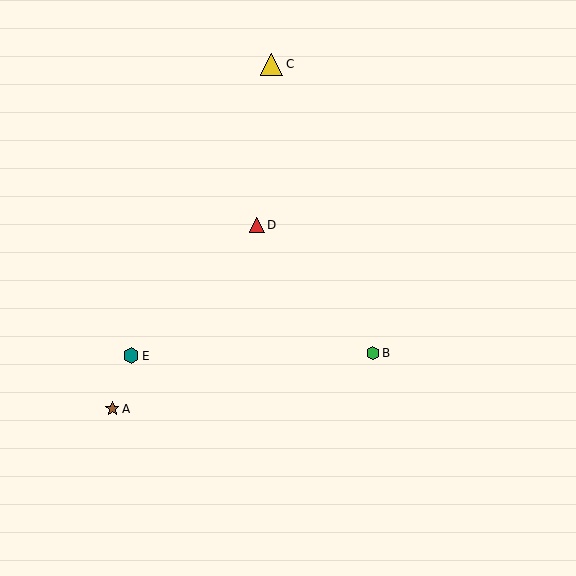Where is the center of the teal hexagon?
The center of the teal hexagon is at (131, 356).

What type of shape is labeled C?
Shape C is a yellow triangle.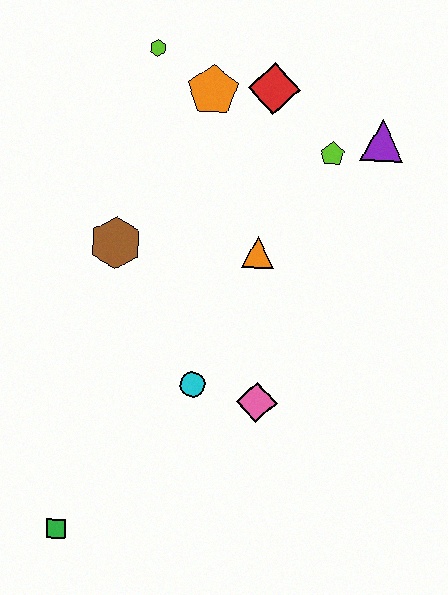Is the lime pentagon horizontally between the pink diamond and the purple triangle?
Yes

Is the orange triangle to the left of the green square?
No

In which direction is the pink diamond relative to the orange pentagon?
The pink diamond is below the orange pentagon.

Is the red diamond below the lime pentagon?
No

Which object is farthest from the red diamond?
The green square is farthest from the red diamond.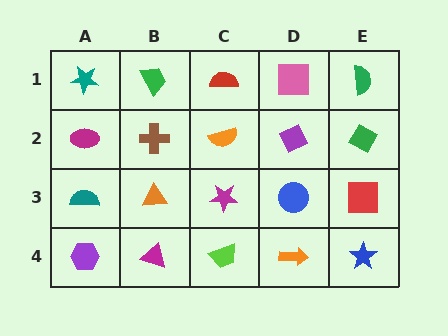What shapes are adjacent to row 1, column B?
A brown cross (row 2, column B), a teal star (row 1, column A), a red semicircle (row 1, column C).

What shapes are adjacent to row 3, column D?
A purple diamond (row 2, column D), an orange arrow (row 4, column D), a magenta star (row 3, column C), a red square (row 3, column E).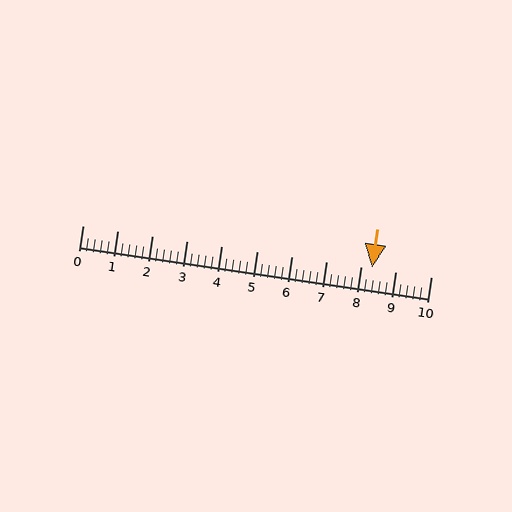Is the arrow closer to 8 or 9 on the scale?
The arrow is closer to 8.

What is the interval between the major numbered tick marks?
The major tick marks are spaced 1 units apart.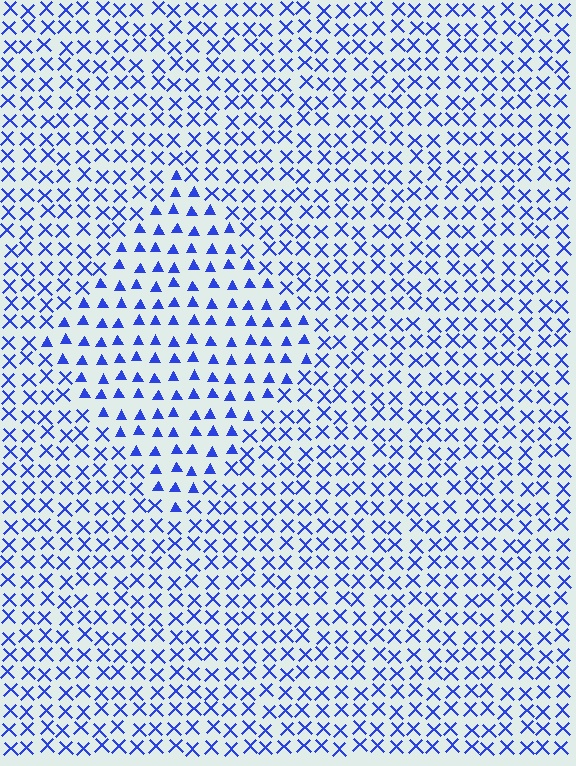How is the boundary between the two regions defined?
The boundary is defined by a change in element shape: triangles inside vs. X marks outside. All elements share the same color and spacing.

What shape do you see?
I see a diamond.